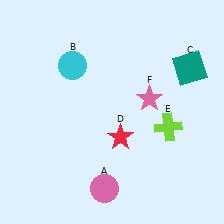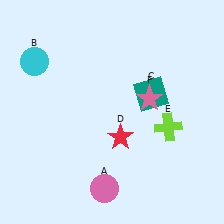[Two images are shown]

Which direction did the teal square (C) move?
The teal square (C) moved left.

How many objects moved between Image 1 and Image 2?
2 objects moved between the two images.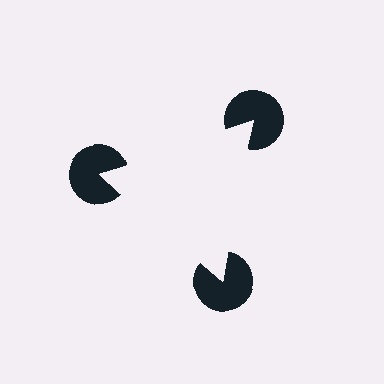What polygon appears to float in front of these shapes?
An illusory triangle — its edges are inferred from the aligned wedge cuts in the pac-man discs, not physically drawn.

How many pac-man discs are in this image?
There are 3 — one at each vertex of the illusory triangle.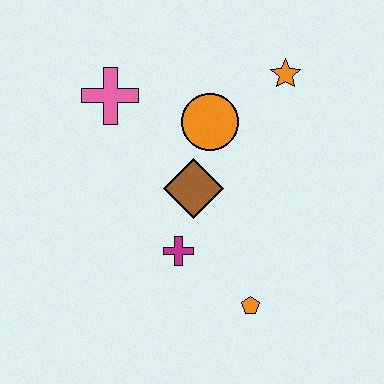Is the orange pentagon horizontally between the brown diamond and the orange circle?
No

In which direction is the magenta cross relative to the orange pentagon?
The magenta cross is to the left of the orange pentagon.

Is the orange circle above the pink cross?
No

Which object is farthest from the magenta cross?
The orange star is farthest from the magenta cross.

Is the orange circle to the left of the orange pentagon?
Yes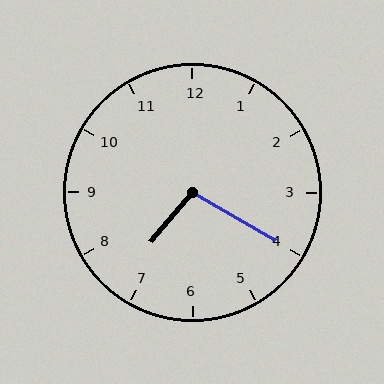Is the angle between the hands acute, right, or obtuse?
It is obtuse.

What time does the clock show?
7:20.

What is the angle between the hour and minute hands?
Approximately 100 degrees.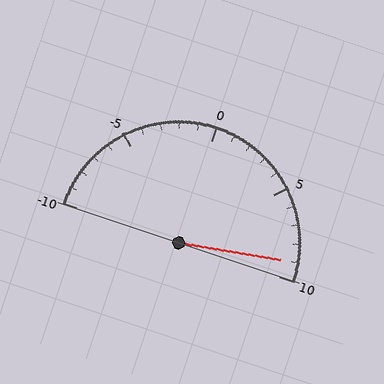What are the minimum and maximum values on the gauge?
The gauge ranges from -10 to 10.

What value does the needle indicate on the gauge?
The needle indicates approximately 9.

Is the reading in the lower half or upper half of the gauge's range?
The reading is in the upper half of the range (-10 to 10).